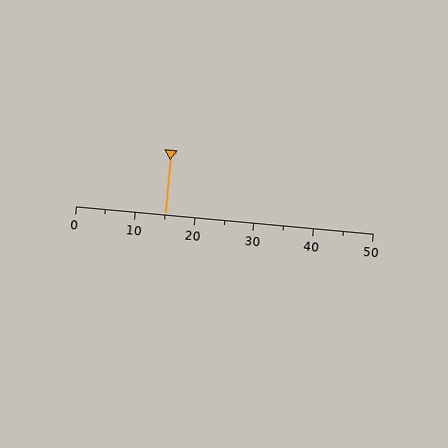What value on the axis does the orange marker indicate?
The marker indicates approximately 15.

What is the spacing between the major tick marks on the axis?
The major ticks are spaced 10 apart.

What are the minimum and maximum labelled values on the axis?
The axis runs from 0 to 50.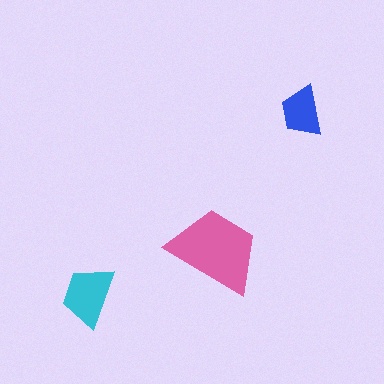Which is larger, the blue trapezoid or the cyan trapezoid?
The cyan one.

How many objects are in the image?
There are 3 objects in the image.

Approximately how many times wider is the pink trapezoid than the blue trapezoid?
About 2 times wider.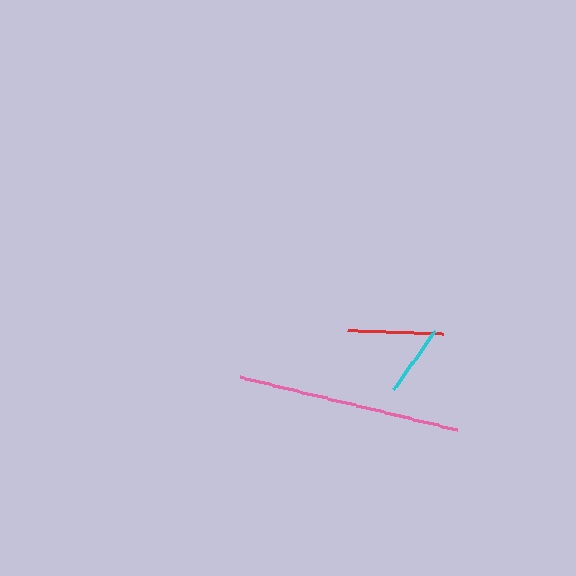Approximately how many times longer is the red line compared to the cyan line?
The red line is approximately 1.3 times the length of the cyan line.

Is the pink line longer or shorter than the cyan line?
The pink line is longer than the cyan line.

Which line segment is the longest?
The pink line is the longest at approximately 223 pixels.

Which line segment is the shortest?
The cyan line is the shortest at approximately 72 pixels.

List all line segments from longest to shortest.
From longest to shortest: pink, red, cyan.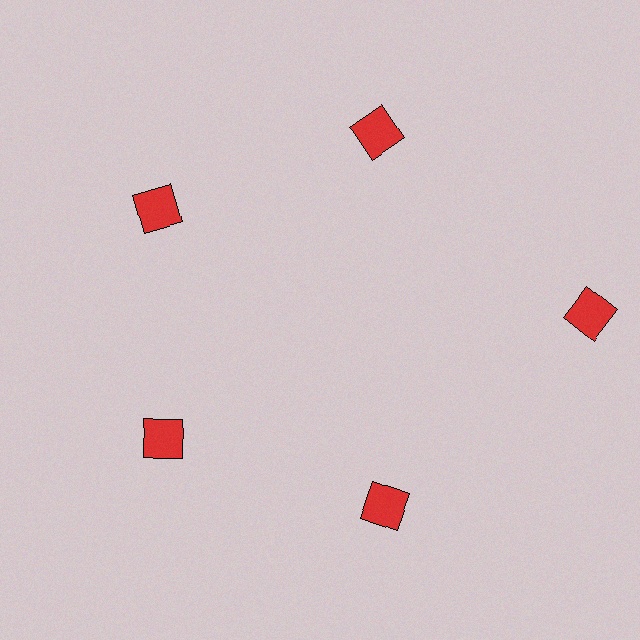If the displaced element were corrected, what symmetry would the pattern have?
It would have 5-fold rotational symmetry — the pattern would map onto itself every 72 degrees.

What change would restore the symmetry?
The symmetry would be restored by moving it inward, back onto the ring so that all 5 squares sit at equal angles and equal distance from the center.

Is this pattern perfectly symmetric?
No. The 5 red squares are arranged in a ring, but one element near the 3 o'clock position is pushed outward from the center, breaking the 5-fold rotational symmetry.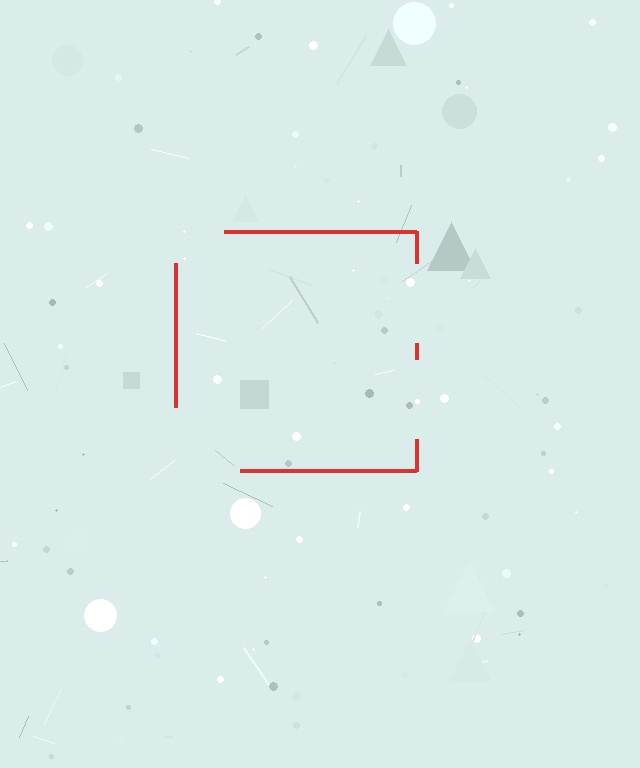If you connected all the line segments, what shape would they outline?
They would outline a square.